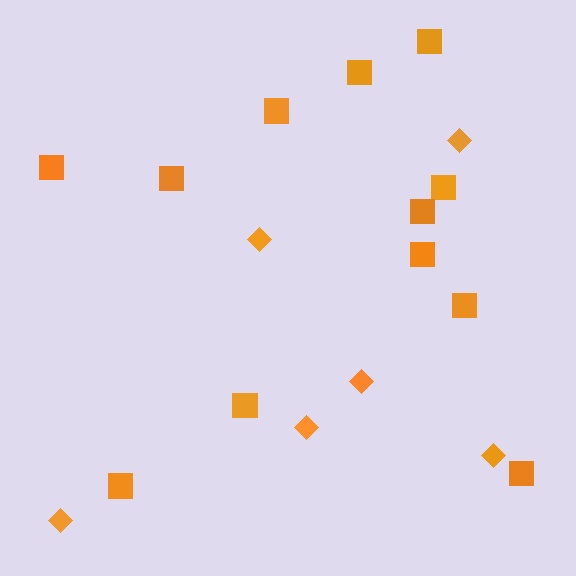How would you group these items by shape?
There are 2 groups: one group of squares (12) and one group of diamonds (6).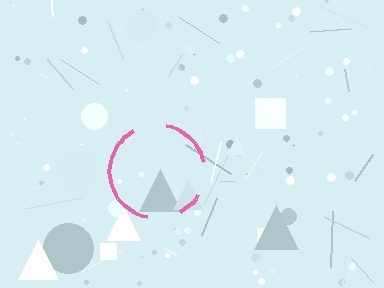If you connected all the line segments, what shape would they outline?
They would outline a circle.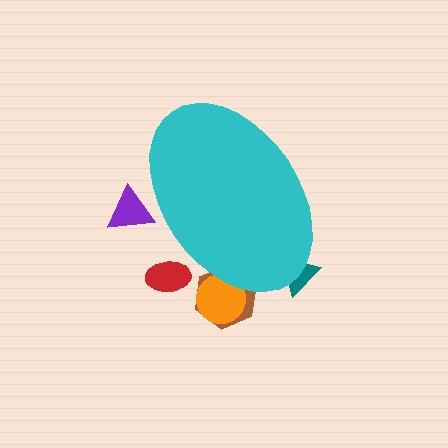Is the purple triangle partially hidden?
Yes, the purple triangle is partially hidden behind the cyan ellipse.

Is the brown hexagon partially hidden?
Yes, the brown hexagon is partially hidden behind the cyan ellipse.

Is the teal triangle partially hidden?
Yes, the teal triangle is partially hidden behind the cyan ellipse.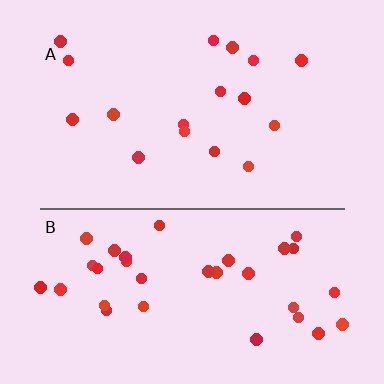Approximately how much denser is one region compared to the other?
Approximately 2.0× — region B over region A.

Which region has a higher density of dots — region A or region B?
B (the bottom).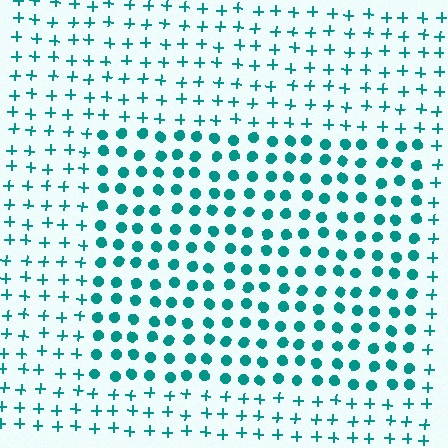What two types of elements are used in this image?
The image uses circles inside the rectangle region and plus signs outside it.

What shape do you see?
I see a rectangle.